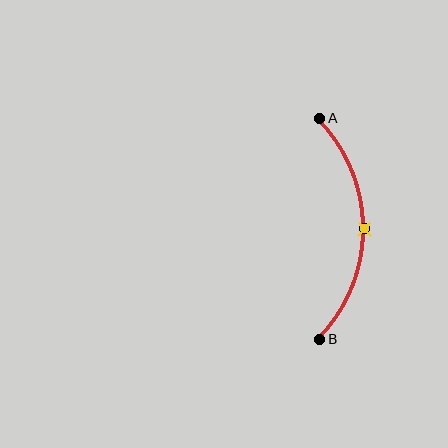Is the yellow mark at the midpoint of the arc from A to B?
Yes. The yellow mark lies on the arc at equal arc-length from both A and B — it is the arc midpoint.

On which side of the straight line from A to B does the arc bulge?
The arc bulges to the right of the straight line connecting A and B.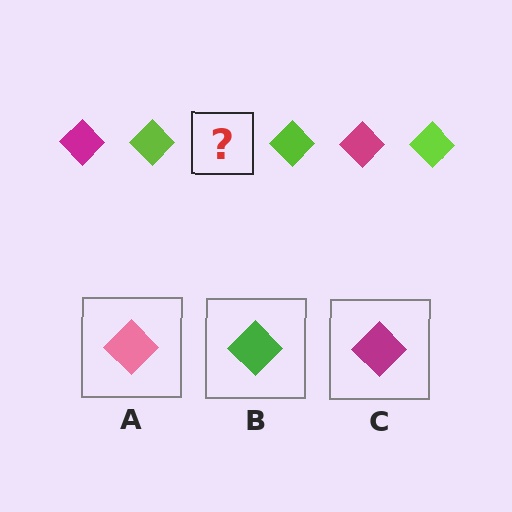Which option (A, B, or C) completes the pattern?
C.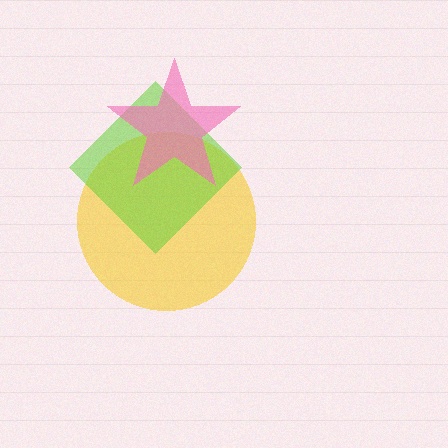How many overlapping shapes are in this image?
There are 3 overlapping shapes in the image.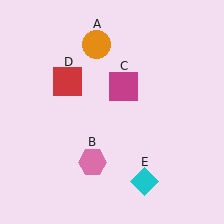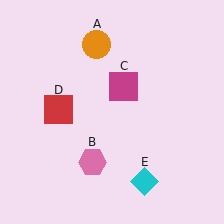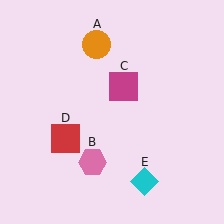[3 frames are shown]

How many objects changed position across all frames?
1 object changed position: red square (object D).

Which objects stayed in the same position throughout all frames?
Orange circle (object A) and pink hexagon (object B) and magenta square (object C) and cyan diamond (object E) remained stationary.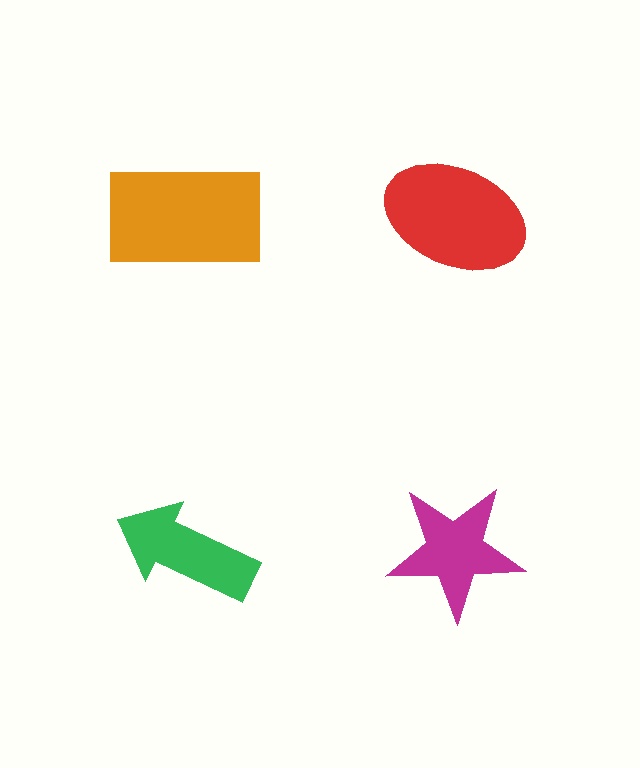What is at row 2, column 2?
A magenta star.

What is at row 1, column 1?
An orange rectangle.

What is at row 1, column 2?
A red ellipse.